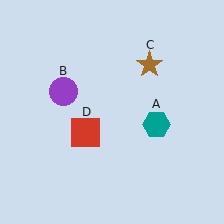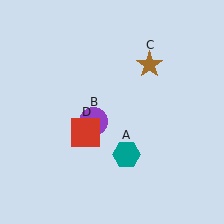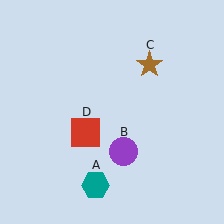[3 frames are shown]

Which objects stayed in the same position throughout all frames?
Brown star (object C) and red square (object D) remained stationary.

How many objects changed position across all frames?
2 objects changed position: teal hexagon (object A), purple circle (object B).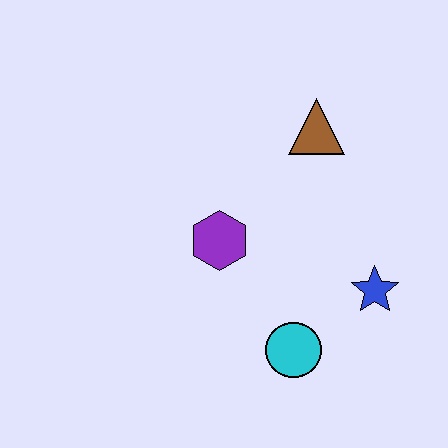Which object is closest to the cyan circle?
The blue star is closest to the cyan circle.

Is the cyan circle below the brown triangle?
Yes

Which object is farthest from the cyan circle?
The brown triangle is farthest from the cyan circle.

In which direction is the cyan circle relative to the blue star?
The cyan circle is to the left of the blue star.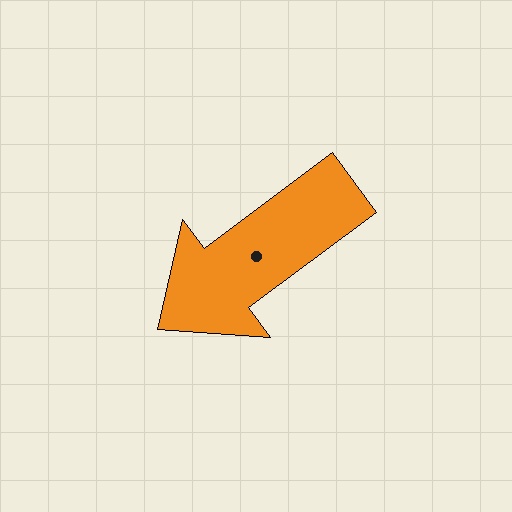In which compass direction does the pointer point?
Southwest.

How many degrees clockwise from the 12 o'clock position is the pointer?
Approximately 233 degrees.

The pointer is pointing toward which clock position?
Roughly 8 o'clock.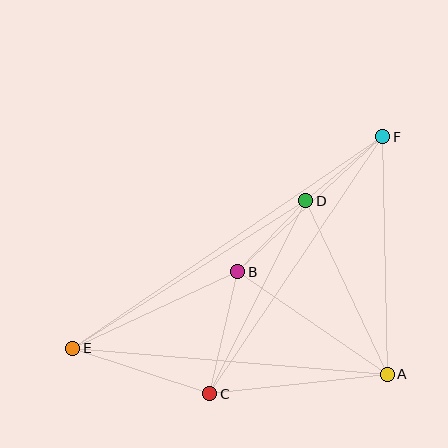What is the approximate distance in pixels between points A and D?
The distance between A and D is approximately 192 pixels.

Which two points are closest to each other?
Points B and D are closest to each other.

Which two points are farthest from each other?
Points E and F are farthest from each other.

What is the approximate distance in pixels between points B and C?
The distance between B and C is approximately 126 pixels.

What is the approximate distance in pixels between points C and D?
The distance between C and D is approximately 216 pixels.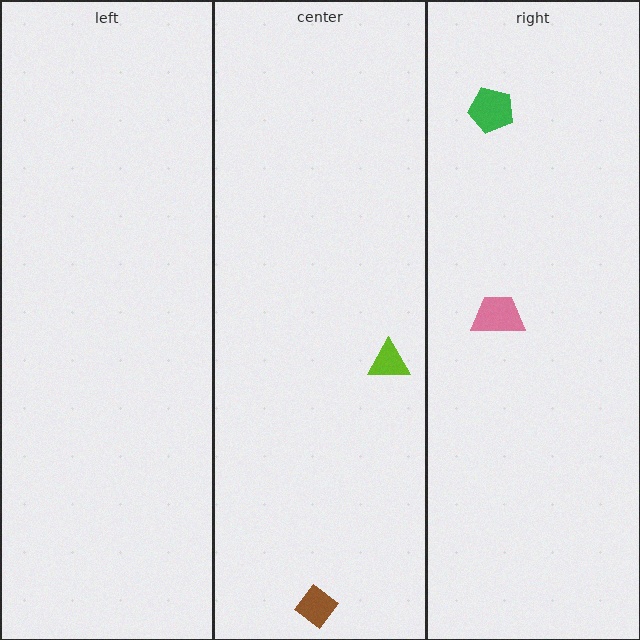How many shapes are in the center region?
2.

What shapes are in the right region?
The green pentagon, the pink trapezoid.